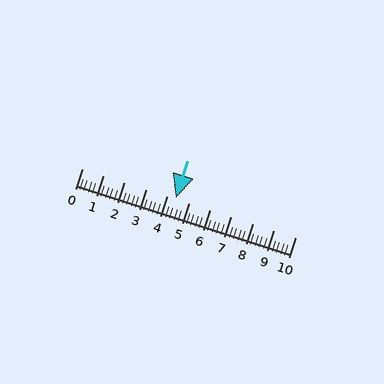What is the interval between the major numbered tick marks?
The major tick marks are spaced 1 units apart.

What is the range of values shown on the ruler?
The ruler shows values from 0 to 10.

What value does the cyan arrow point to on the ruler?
The cyan arrow points to approximately 4.4.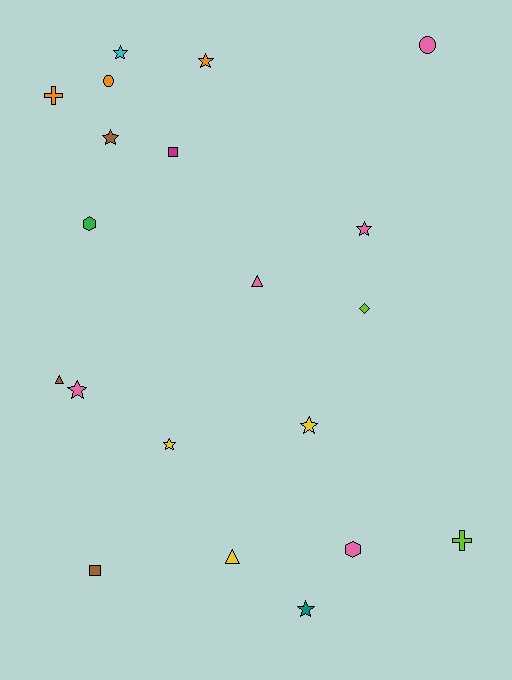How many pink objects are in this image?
There are 5 pink objects.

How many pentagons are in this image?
There are no pentagons.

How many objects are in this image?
There are 20 objects.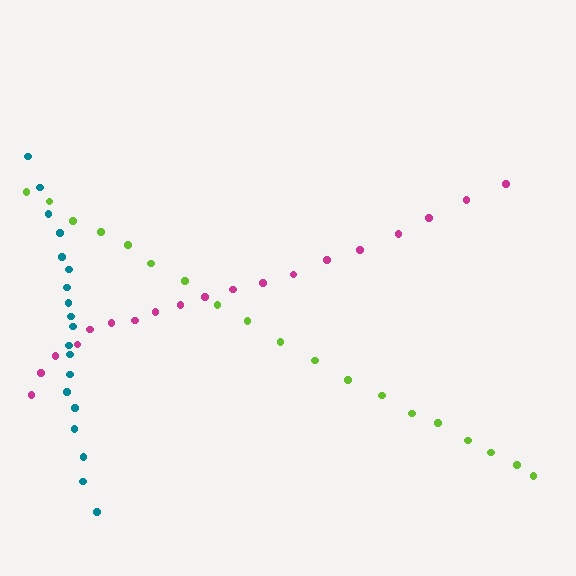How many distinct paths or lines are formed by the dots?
There are 3 distinct paths.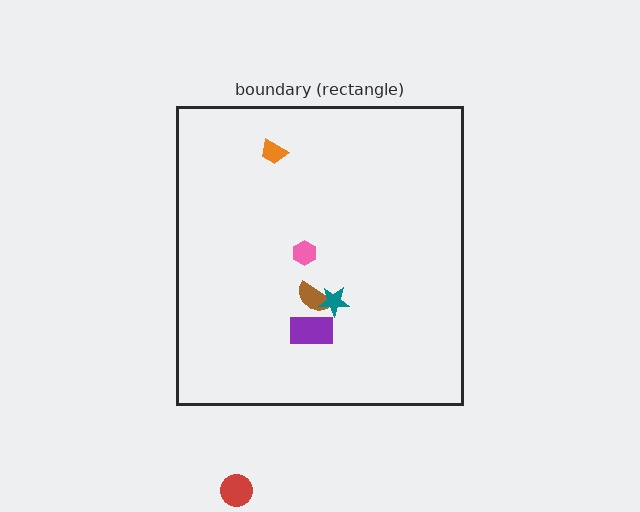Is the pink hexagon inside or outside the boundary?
Inside.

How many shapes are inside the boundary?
5 inside, 1 outside.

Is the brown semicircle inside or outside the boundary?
Inside.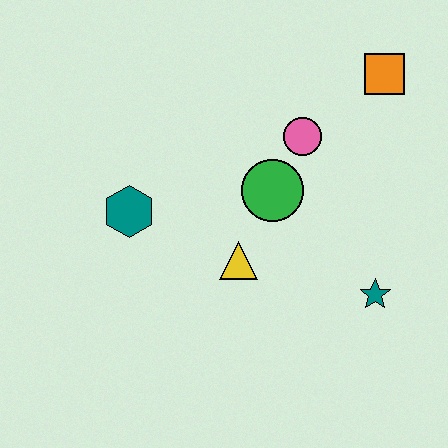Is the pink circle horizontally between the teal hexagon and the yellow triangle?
No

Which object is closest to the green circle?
The pink circle is closest to the green circle.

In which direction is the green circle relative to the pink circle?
The green circle is below the pink circle.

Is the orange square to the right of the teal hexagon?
Yes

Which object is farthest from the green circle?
The orange square is farthest from the green circle.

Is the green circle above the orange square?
No